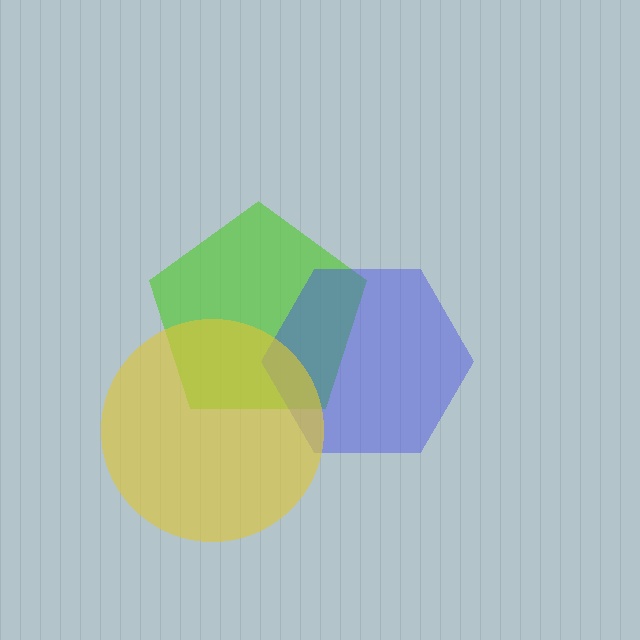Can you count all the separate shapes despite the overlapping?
Yes, there are 3 separate shapes.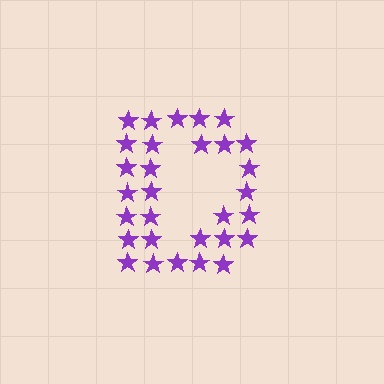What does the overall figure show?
The overall figure shows the letter D.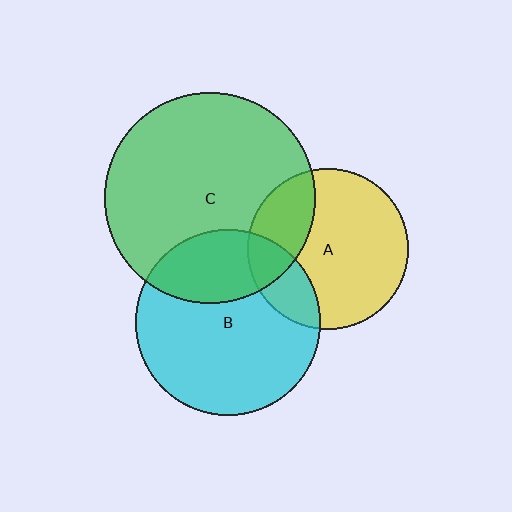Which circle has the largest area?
Circle C (green).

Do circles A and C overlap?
Yes.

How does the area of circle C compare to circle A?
Approximately 1.7 times.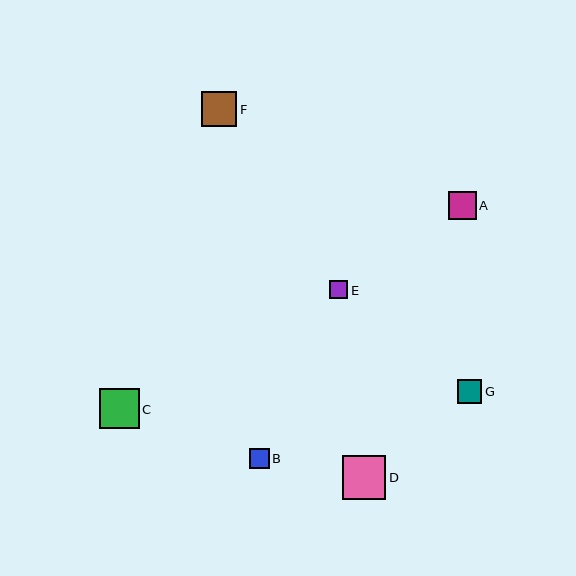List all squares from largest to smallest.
From largest to smallest: D, C, F, A, G, B, E.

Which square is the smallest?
Square E is the smallest with a size of approximately 18 pixels.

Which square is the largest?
Square D is the largest with a size of approximately 44 pixels.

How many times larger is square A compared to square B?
Square A is approximately 1.4 times the size of square B.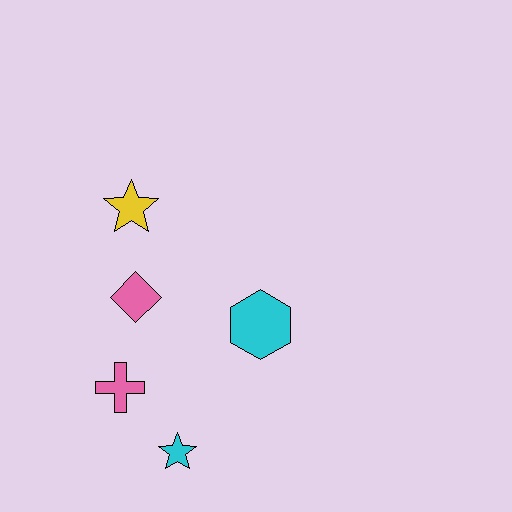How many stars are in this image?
There are 2 stars.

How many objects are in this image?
There are 5 objects.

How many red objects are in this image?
There are no red objects.